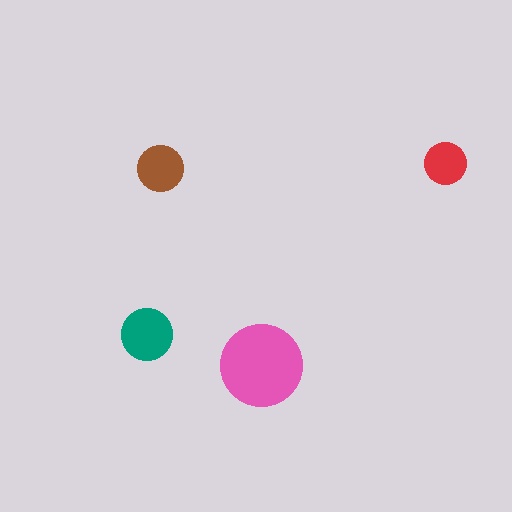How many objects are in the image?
There are 4 objects in the image.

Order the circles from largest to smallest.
the pink one, the teal one, the brown one, the red one.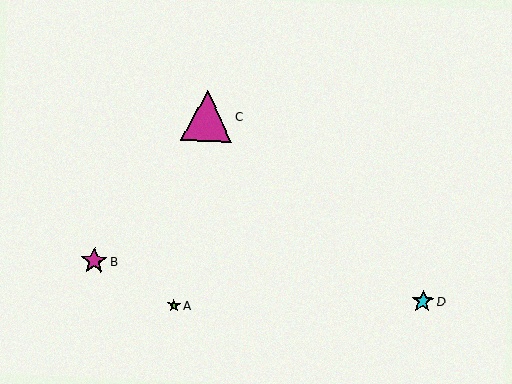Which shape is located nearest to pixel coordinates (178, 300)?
The lime star (labeled A) at (174, 305) is nearest to that location.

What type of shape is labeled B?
Shape B is a magenta star.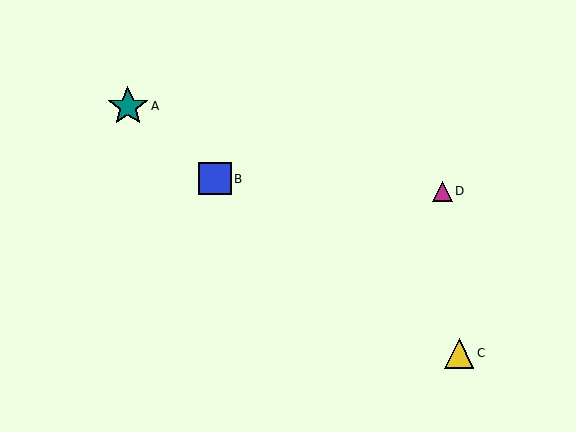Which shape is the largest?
The teal star (labeled A) is the largest.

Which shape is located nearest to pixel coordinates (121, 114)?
The teal star (labeled A) at (128, 106) is nearest to that location.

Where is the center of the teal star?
The center of the teal star is at (128, 106).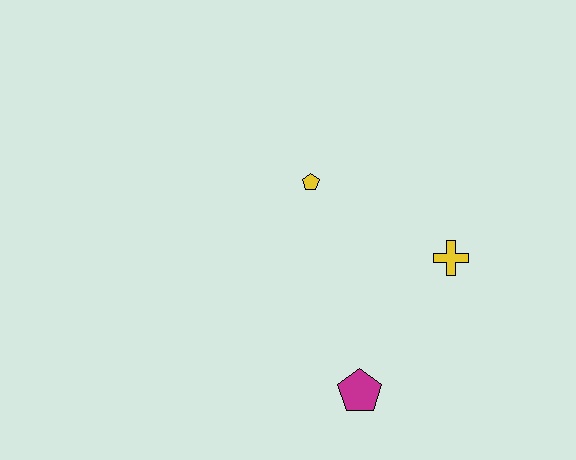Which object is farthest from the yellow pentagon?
The magenta pentagon is farthest from the yellow pentagon.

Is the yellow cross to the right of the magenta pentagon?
Yes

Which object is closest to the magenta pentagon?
The yellow cross is closest to the magenta pentagon.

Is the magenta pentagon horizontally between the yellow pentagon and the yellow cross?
Yes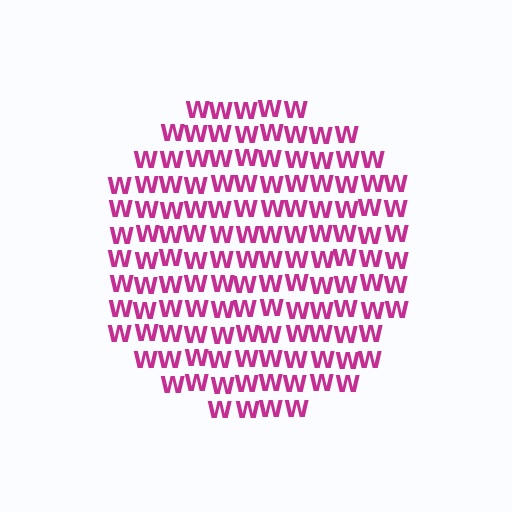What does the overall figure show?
The overall figure shows a circle.